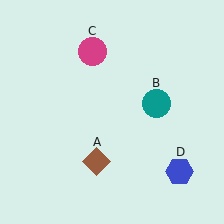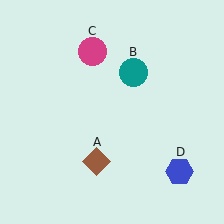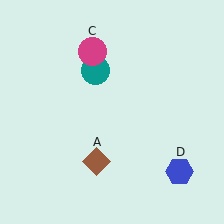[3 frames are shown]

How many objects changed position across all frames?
1 object changed position: teal circle (object B).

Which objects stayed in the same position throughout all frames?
Brown diamond (object A) and magenta circle (object C) and blue hexagon (object D) remained stationary.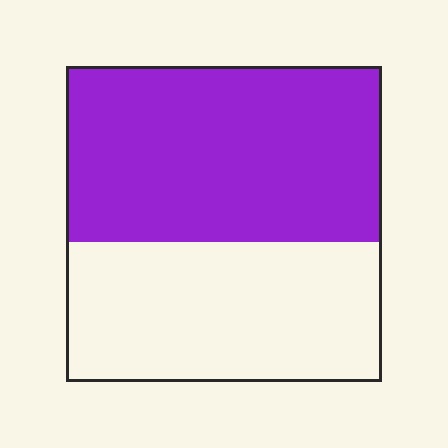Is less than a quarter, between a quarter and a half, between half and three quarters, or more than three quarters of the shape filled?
Between half and three quarters.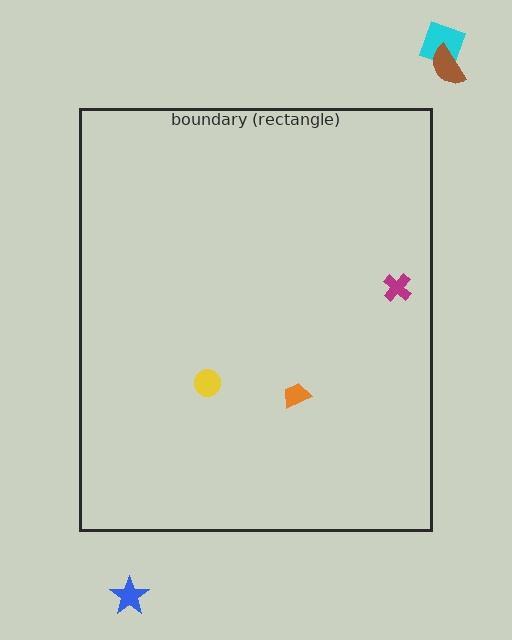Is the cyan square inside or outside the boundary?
Outside.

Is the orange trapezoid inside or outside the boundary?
Inside.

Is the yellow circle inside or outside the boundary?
Inside.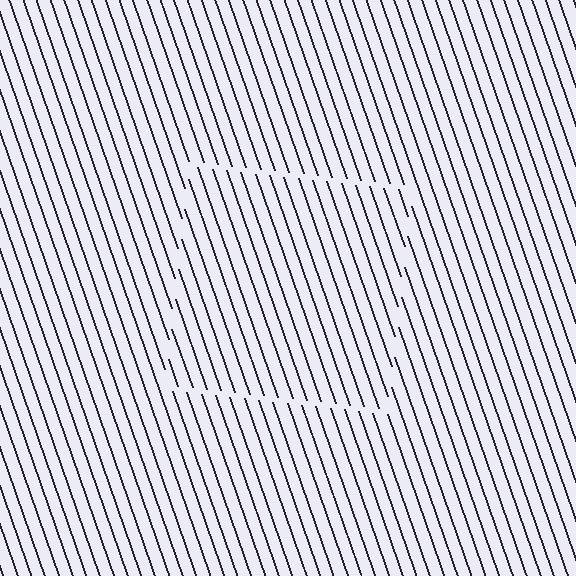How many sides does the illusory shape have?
4 sides — the line-ends trace a square.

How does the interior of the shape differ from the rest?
The interior of the shape contains the same grating, shifted by half a period — the contour is defined by the phase discontinuity where line-ends from the inner and outer gratings abut.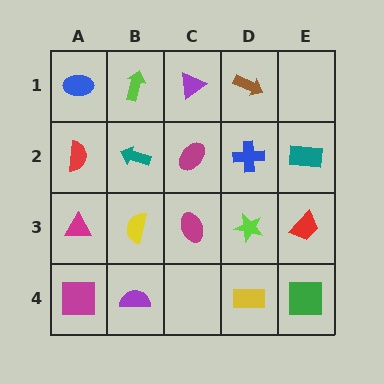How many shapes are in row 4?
4 shapes.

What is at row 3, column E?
A red trapezoid.